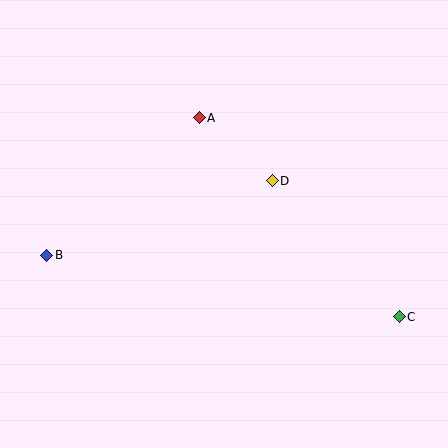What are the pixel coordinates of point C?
Point C is at (399, 317).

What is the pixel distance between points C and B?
The distance between C and B is 358 pixels.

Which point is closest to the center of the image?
Point D at (272, 181) is closest to the center.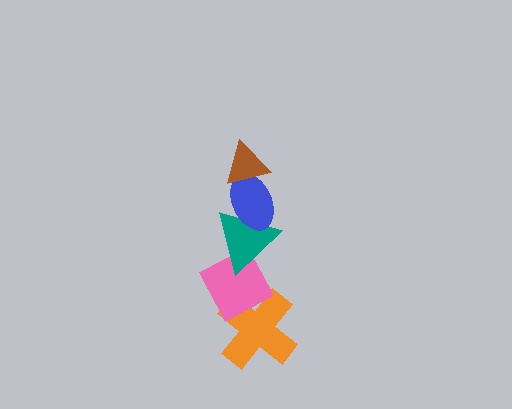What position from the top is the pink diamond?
The pink diamond is 4th from the top.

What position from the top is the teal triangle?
The teal triangle is 3rd from the top.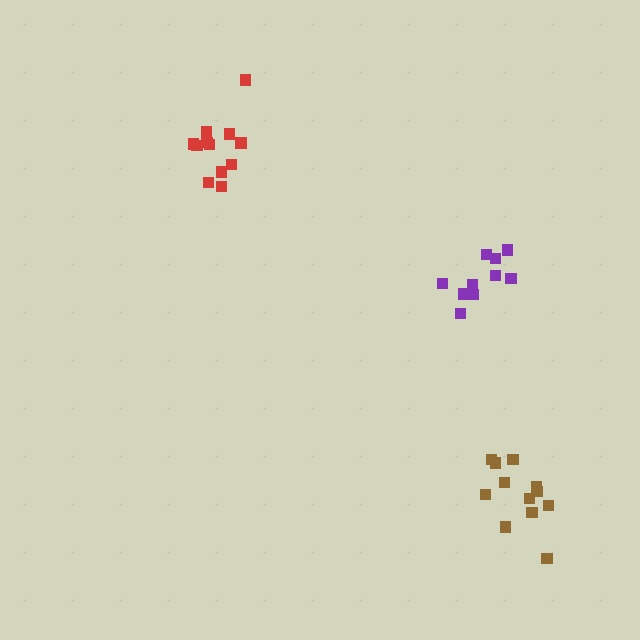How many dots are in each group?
Group 1: 10 dots, Group 2: 12 dots, Group 3: 12 dots (34 total).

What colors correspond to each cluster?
The clusters are colored: purple, red, brown.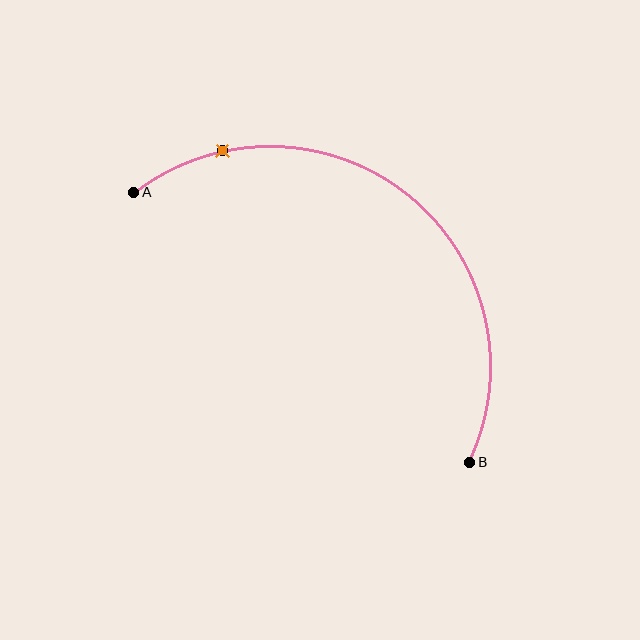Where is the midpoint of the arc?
The arc midpoint is the point on the curve farthest from the straight line joining A and B. It sits above and to the right of that line.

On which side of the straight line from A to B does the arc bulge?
The arc bulges above and to the right of the straight line connecting A and B.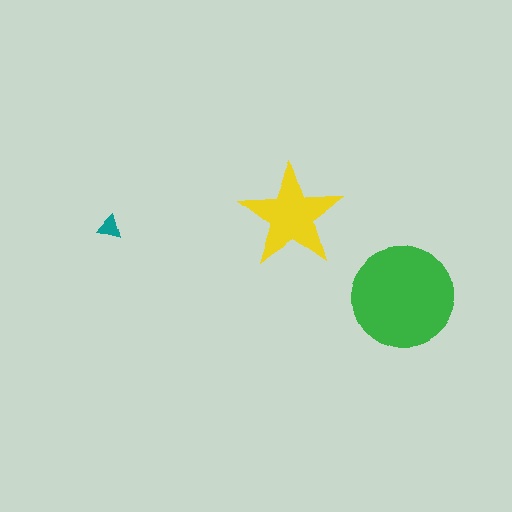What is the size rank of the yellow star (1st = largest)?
2nd.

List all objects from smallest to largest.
The teal triangle, the yellow star, the green circle.